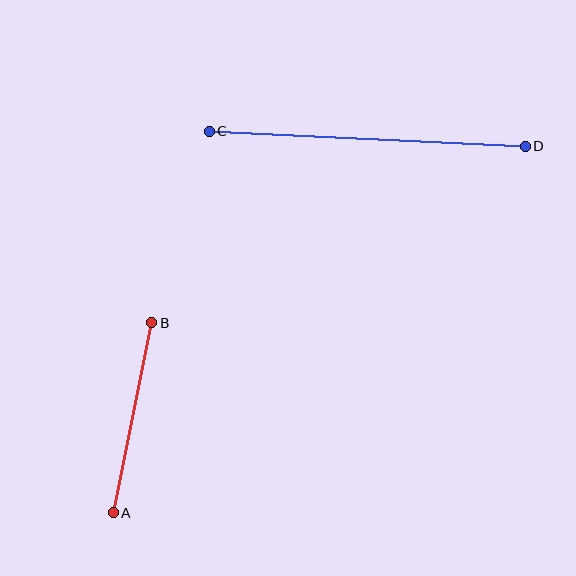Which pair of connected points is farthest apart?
Points C and D are farthest apart.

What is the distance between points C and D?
The distance is approximately 316 pixels.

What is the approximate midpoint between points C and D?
The midpoint is at approximately (367, 139) pixels.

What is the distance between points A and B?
The distance is approximately 194 pixels.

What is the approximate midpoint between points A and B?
The midpoint is at approximately (132, 418) pixels.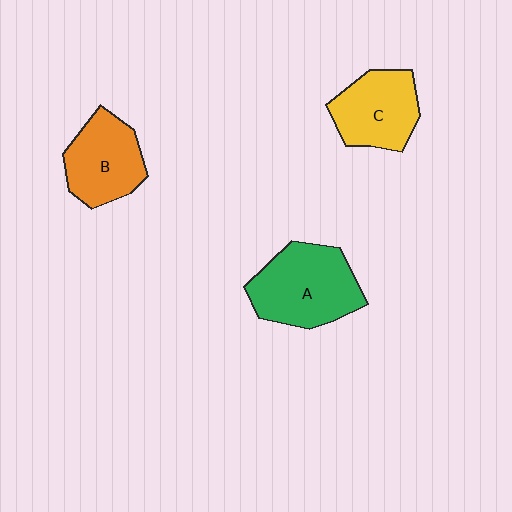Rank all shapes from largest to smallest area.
From largest to smallest: A (green), C (yellow), B (orange).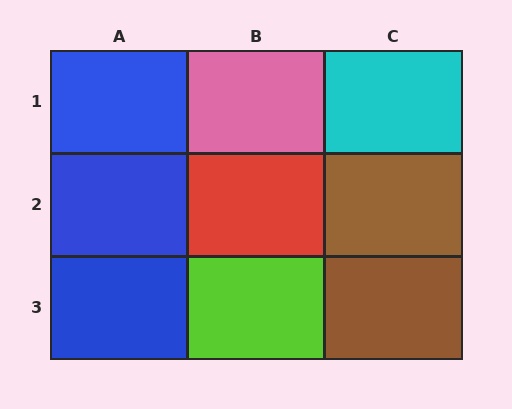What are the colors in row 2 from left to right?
Blue, red, brown.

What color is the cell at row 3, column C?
Brown.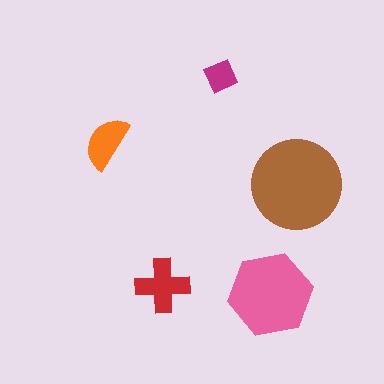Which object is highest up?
The magenta diamond is topmost.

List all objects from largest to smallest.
The brown circle, the pink hexagon, the red cross, the orange semicircle, the magenta diamond.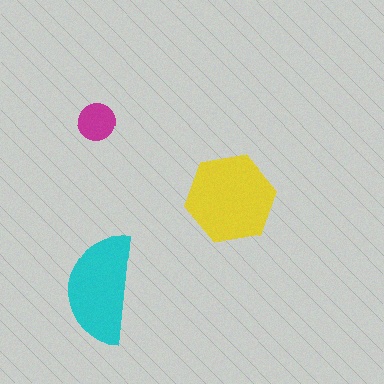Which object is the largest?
The yellow hexagon.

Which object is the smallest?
The magenta circle.